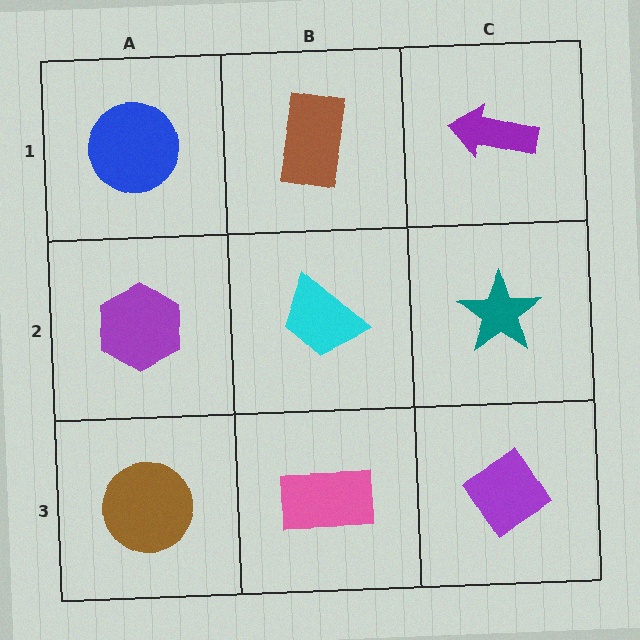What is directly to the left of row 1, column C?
A brown rectangle.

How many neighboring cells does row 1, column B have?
3.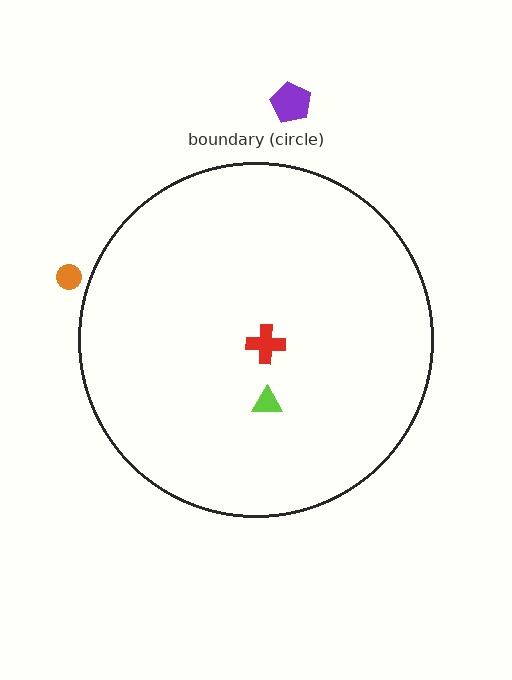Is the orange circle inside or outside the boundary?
Outside.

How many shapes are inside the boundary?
2 inside, 2 outside.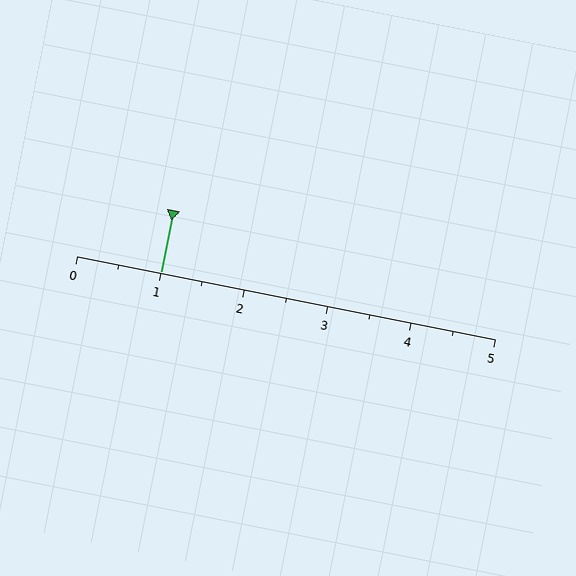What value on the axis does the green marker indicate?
The marker indicates approximately 1.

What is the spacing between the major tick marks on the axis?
The major ticks are spaced 1 apart.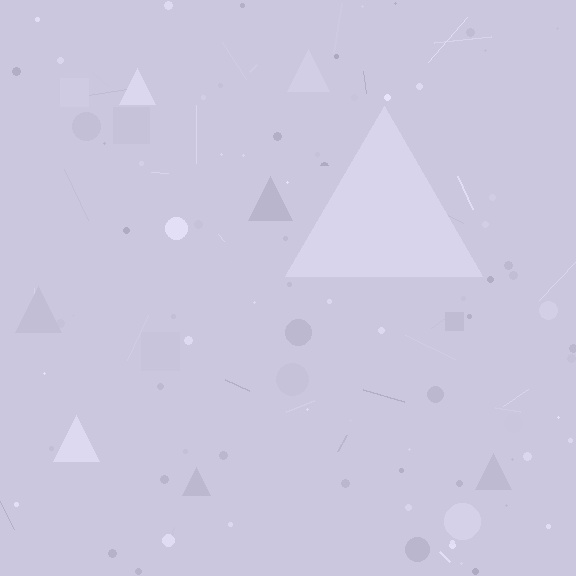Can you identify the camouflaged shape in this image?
The camouflaged shape is a triangle.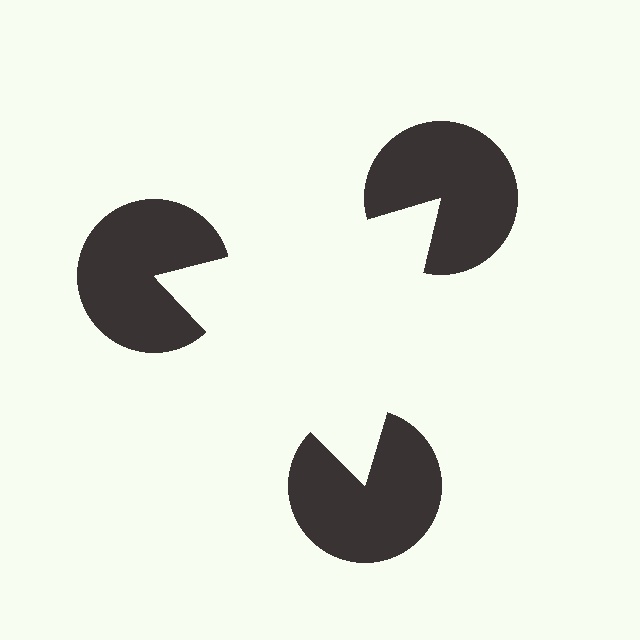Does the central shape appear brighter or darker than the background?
It typically appears slightly brighter than the background, even though no actual brightness change is drawn.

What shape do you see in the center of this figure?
An illusory triangle — its edges are inferred from the aligned wedge cuts in the pac-man discs, not physically drawn.